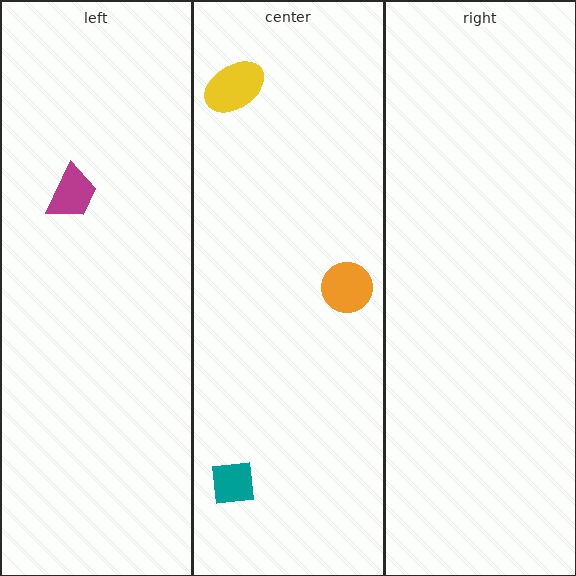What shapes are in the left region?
The magenta trapezoid.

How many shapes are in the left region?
1.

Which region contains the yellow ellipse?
The center region.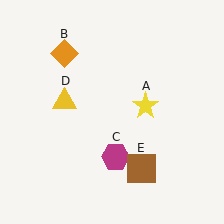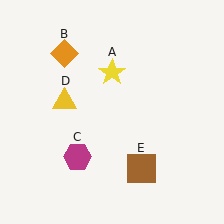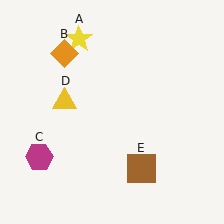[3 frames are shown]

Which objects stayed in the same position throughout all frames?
Orange diamond (object B) and yellow triangle (object D) and brown square (object E) remained stationary.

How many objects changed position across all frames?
2 objects changed position: yellow star (object A), magenta hexagon (object C).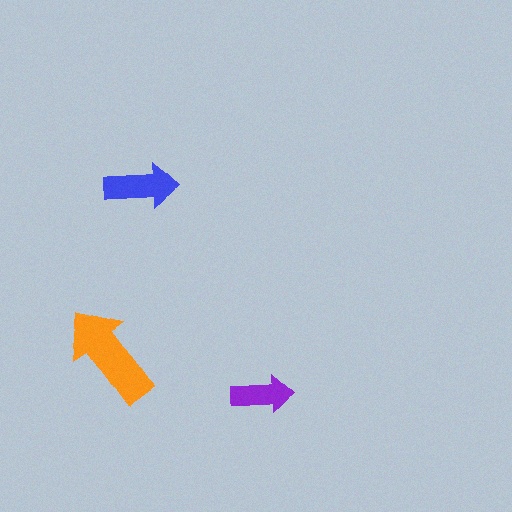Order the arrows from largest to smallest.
the orange one, the blue one, the purple one.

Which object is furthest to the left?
The orange arrow is leftmost.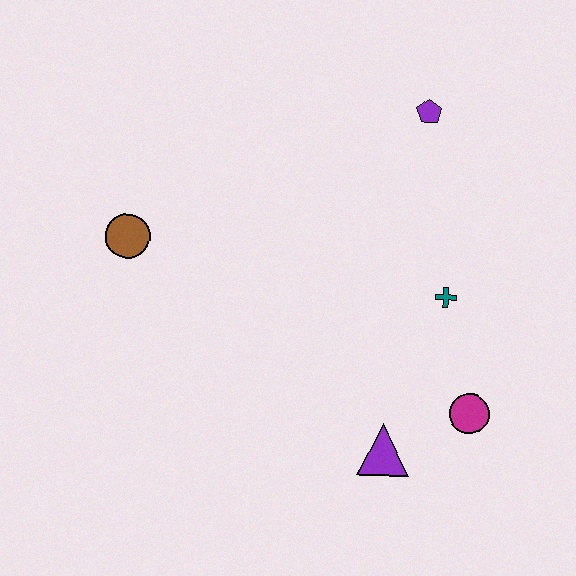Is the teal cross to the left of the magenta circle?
Yes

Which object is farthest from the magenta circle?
The brown circle is farthest from the magenta circle.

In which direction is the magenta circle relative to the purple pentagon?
The magenta circle is below the purple pentagon.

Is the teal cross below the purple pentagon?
Yes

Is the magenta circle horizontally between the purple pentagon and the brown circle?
No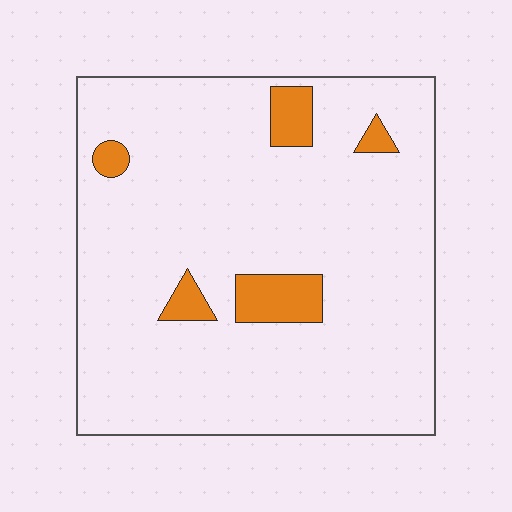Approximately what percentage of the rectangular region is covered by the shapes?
Approximately 10%.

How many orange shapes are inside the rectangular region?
5.